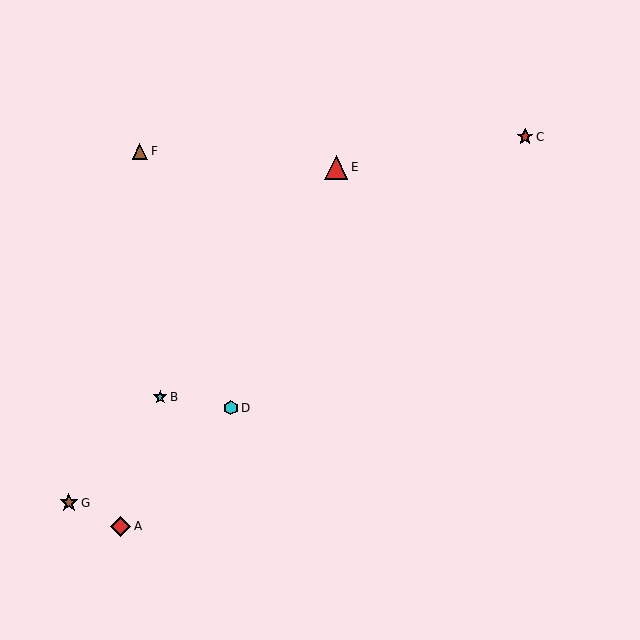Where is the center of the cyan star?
The center of the cyan star is at (160, 397).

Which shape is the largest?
The red triangle (labeled E) is the largest.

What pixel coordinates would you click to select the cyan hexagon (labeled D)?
Click at (231, 408) to select the cyan hexagon D.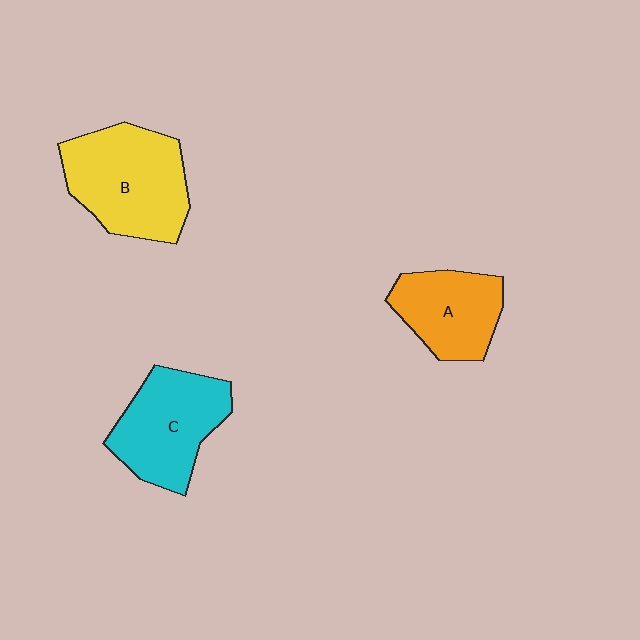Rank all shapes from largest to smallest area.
From largest to smallest: B (yellow), C (cyan), A (orange).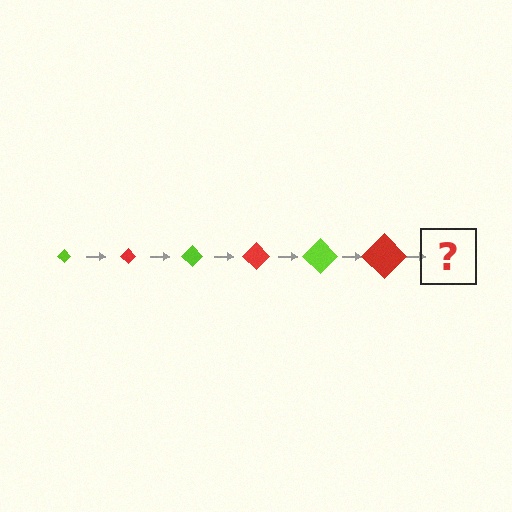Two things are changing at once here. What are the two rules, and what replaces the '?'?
The two rules are that the diamond grows larger each step and the color cycles through lime and red. The '?' should be a lime diamond, larger than the previous one.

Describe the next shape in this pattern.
It should be a lime diamond, larger than the previous one.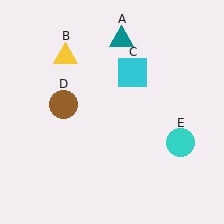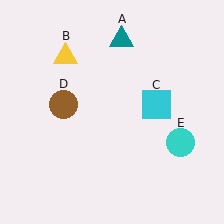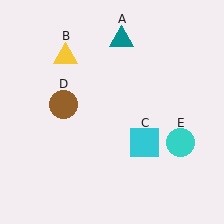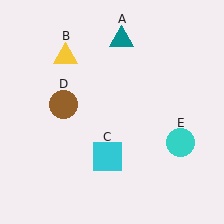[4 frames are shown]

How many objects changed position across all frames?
1 object changed position: cyan square (object C).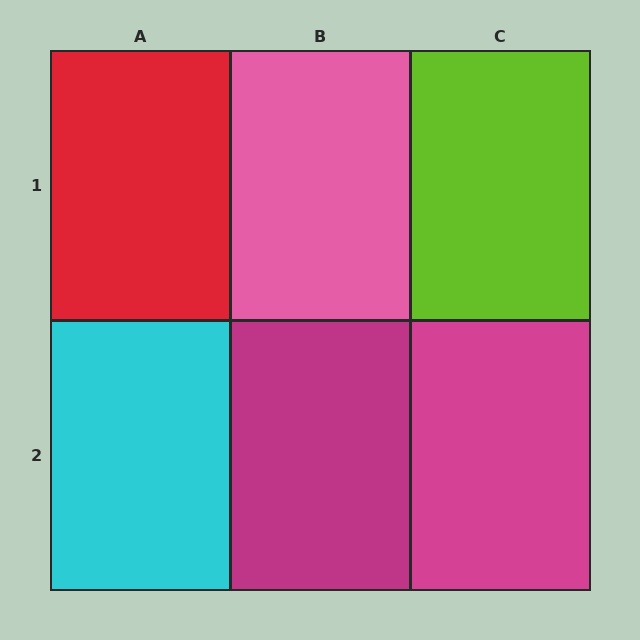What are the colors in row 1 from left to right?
Red, pink, lime.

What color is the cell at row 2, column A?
Cyan.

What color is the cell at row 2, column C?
Magenta.